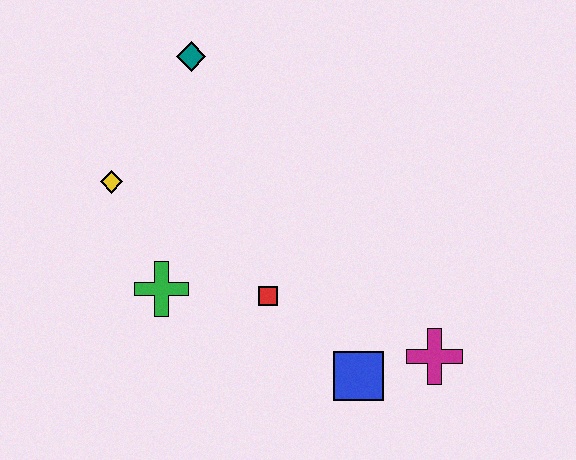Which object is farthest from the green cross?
The magenta cross is farthest from the green cross.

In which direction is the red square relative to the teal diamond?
The red square is below the teal diamond.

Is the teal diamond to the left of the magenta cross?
Yes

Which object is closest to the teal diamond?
The yellow diamond is closest to the teal diamond.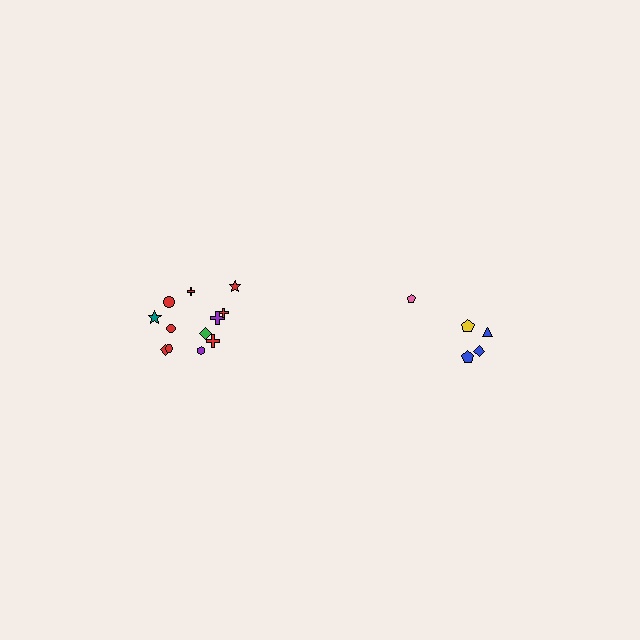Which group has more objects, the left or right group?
The left group.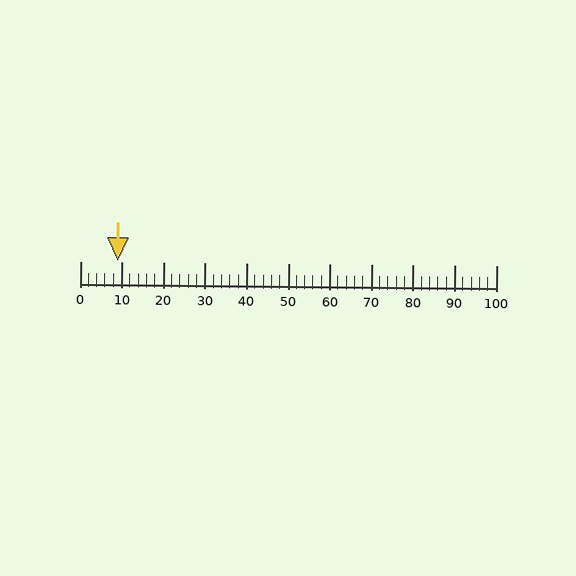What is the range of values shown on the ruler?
The ruler shows values from 0 to 100.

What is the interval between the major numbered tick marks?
The major tick marks are spaced 10 units apart.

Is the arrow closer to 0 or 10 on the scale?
The arrow is closer to 10.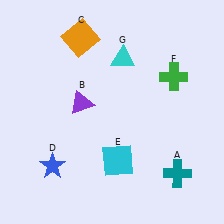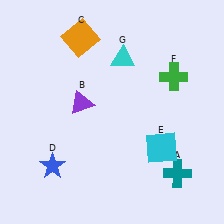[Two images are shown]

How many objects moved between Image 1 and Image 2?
1 object moved between the two images.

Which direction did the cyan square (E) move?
The cyan square (E) moved right.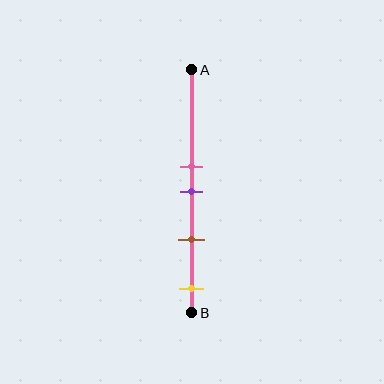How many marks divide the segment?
There are 4 marks dividing the segment.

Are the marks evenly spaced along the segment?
No, the marks are not evenly spaced.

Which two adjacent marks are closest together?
The pink and purple marks are the closest adjacent pair.